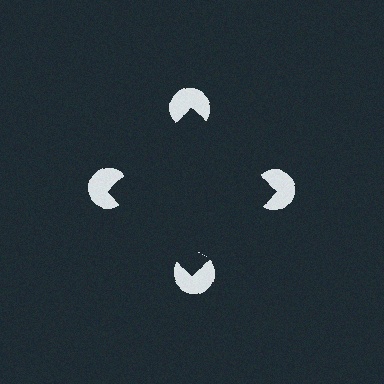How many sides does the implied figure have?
4 sides.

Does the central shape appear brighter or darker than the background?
It typically appears slightly darker than the background, even though no actual brightness change is drawn.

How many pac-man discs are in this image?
There are 4 — one at each vertex of the illusory square.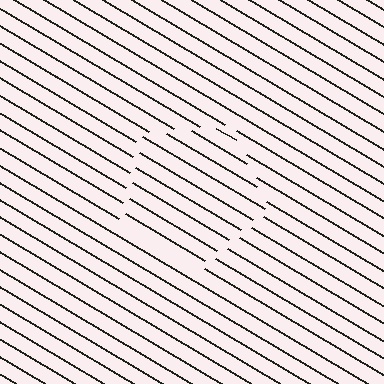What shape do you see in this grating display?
An illusory pentagon. The interior of the shape contains the same grating, shifted by half a period — the contour is defined by the phase discontinuity where line-ends from the inner and outer gratings abut.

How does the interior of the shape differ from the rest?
The interior of the shape contains the same grating, shifted by half a period — the contour is defined by the phase discontinuity where line-ends from the inner and outer gratings abut.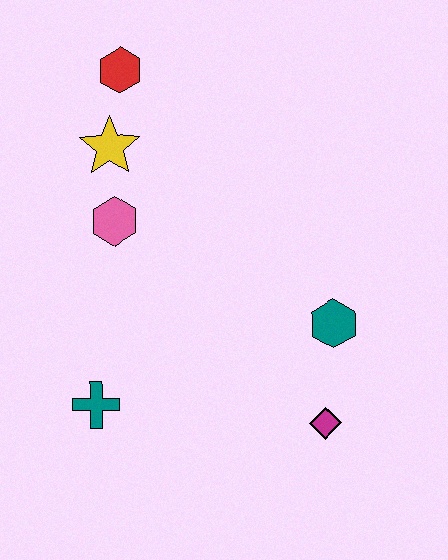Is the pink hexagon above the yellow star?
No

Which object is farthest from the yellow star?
The magenta diamond is farthest from the yellow star.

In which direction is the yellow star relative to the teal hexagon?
The yellow star is to the left of the teal hexagon.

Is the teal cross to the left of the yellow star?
Yes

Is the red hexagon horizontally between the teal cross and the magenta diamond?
Yes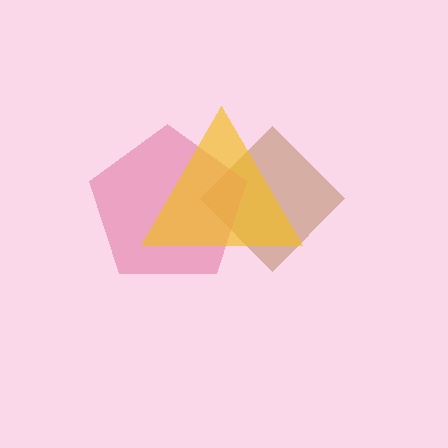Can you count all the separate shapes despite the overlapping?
Yes, there are 3 separate shapes.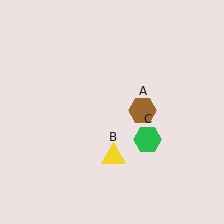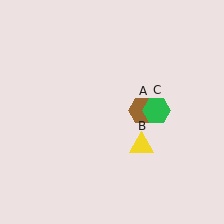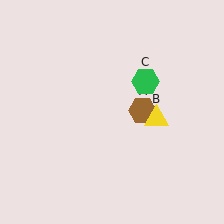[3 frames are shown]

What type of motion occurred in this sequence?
The yellow triangle (object B), green hexagon (object C) rotated counterclockwise around the center of the scene.